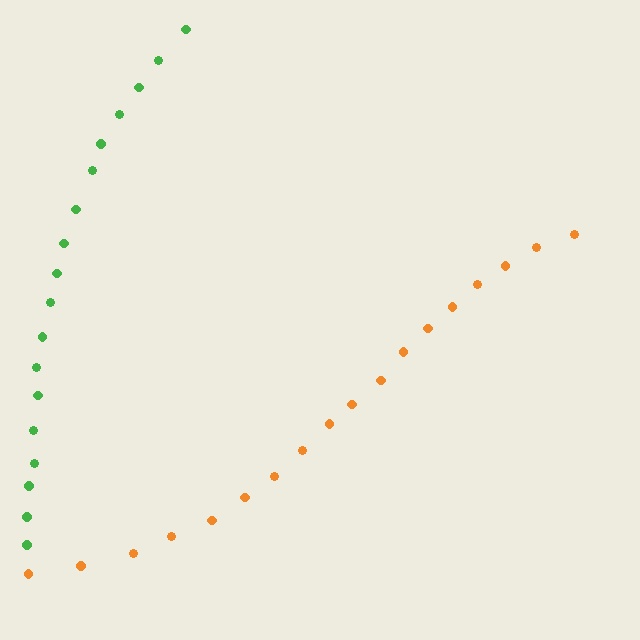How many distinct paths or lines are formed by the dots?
There are 2 distinct paths.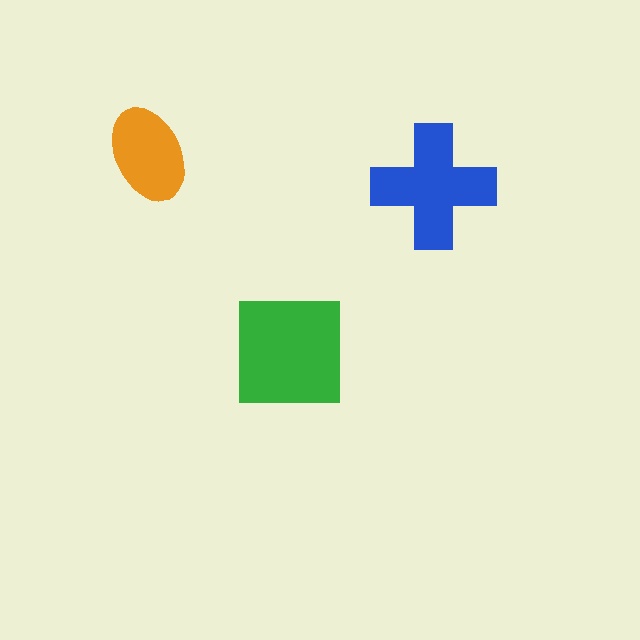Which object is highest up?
The orange ellipse is topmost.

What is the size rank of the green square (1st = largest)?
1st.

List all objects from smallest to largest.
The orange ellipse, the blue cross, the green square.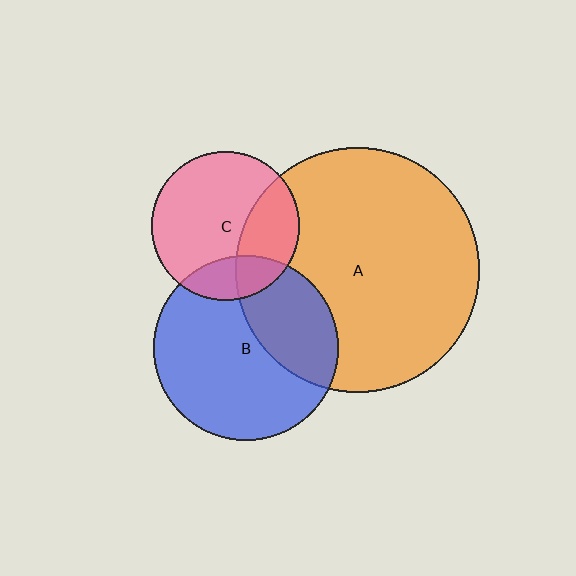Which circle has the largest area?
Circle A (orange).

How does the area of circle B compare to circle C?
Approximately 1.5 times.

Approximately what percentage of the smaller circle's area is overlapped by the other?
Approximately 35%.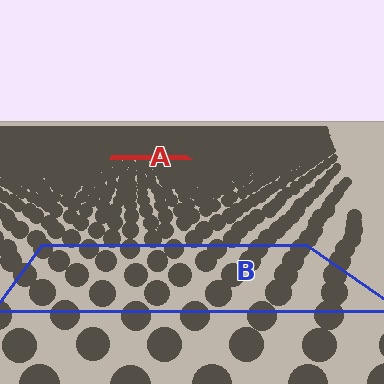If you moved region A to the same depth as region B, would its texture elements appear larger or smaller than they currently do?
They would appear larger. At a closer depth, the same texture elements are projected at a bigger on-screen size.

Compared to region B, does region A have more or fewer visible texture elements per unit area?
Region A has more texture elements per unit area — they are packed more densely because it is farther away.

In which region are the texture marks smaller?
The texture marks are smaller in region A, because it is farther away.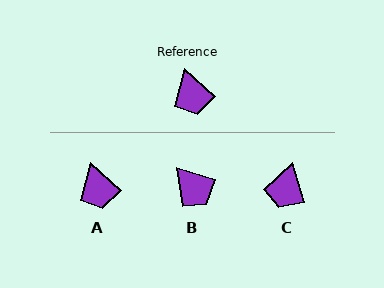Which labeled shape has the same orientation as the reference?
A.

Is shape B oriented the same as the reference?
No, it is off by about 25 degrees.